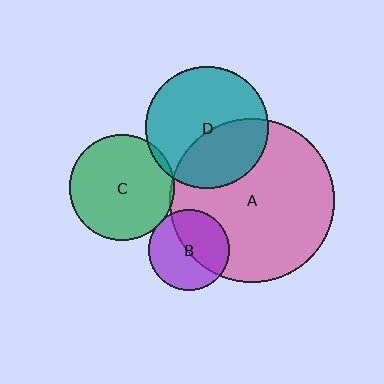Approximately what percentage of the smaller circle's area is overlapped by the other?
Approximately 40%.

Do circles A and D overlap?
Yes.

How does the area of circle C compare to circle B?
Approximately 1.7 times.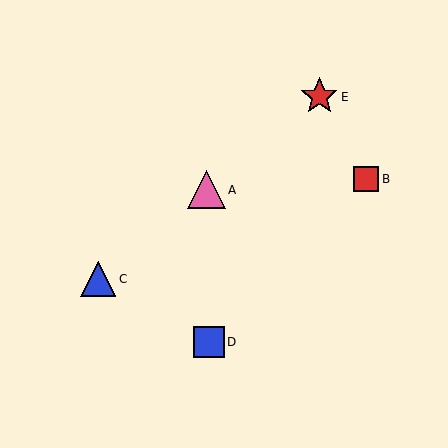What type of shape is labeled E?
Shape E is a red star.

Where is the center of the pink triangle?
The center of the pink triangle is at (206, 190).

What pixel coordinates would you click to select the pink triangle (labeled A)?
Click at (206, 190) to select the pink triangle A.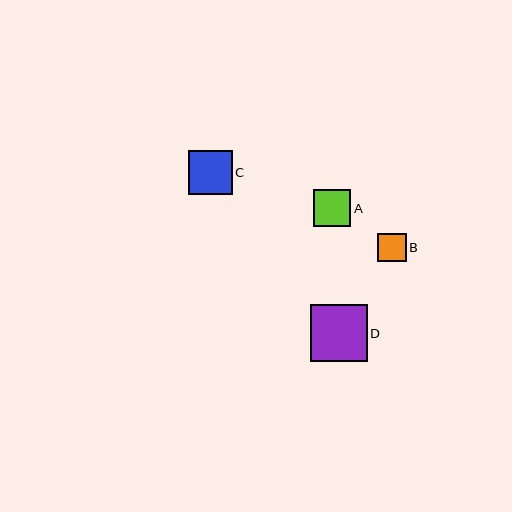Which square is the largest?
Square D is the largest with a size of approximately 57 pixels.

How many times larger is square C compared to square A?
Square C is approximately 1.2 times the size of square A.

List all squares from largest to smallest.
From largest to smallest: D, C, A, B.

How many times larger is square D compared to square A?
Square D is approximately 1.5 times the size of square A.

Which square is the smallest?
Square B is the smallest with a size of approximately 29 pixels.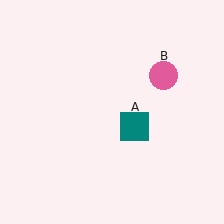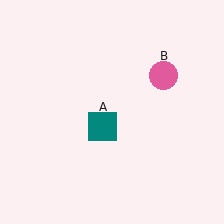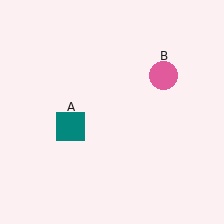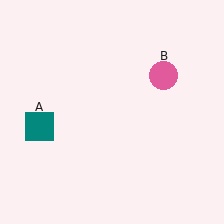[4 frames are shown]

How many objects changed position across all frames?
1 object changed position: teal square (object A).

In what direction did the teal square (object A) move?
The teal square (object A) moved left.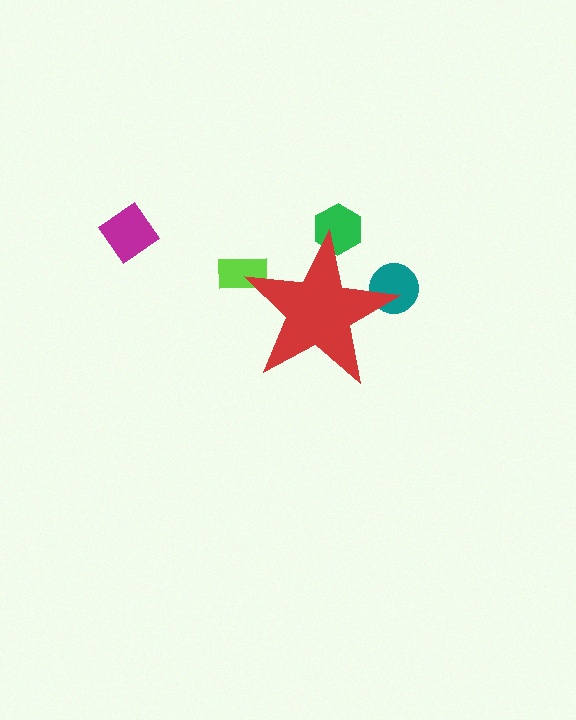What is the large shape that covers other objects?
A red star.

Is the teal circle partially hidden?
Yes, the teal circle is partially hidden behind the red star.